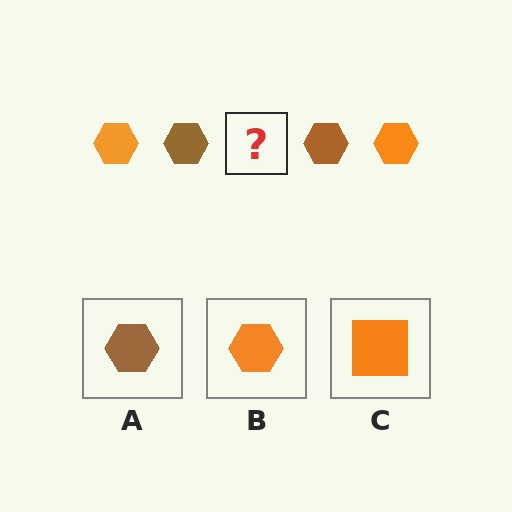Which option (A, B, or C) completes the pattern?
B.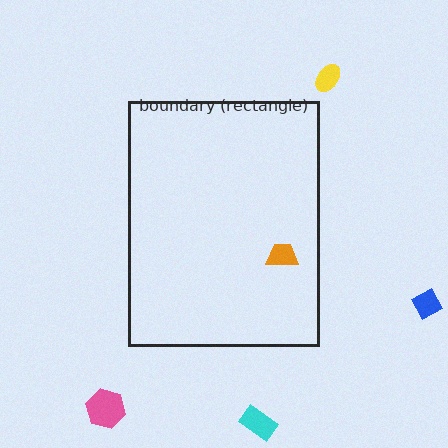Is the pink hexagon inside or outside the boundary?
Outside.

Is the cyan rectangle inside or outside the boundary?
Outside.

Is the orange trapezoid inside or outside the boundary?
Inside.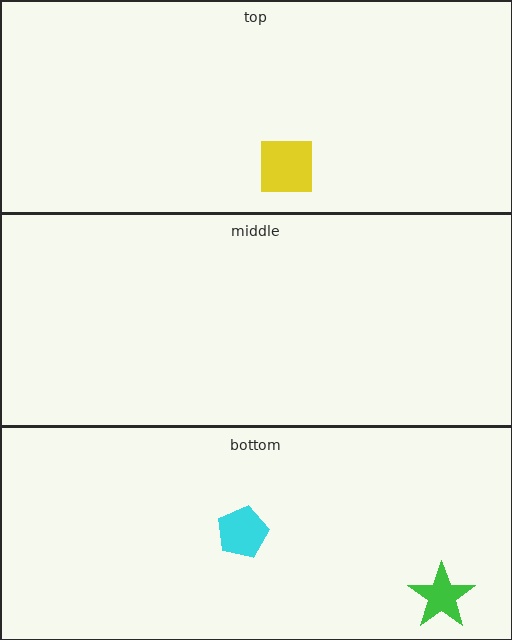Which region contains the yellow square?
The top region.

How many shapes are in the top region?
1.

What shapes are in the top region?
The yellow square.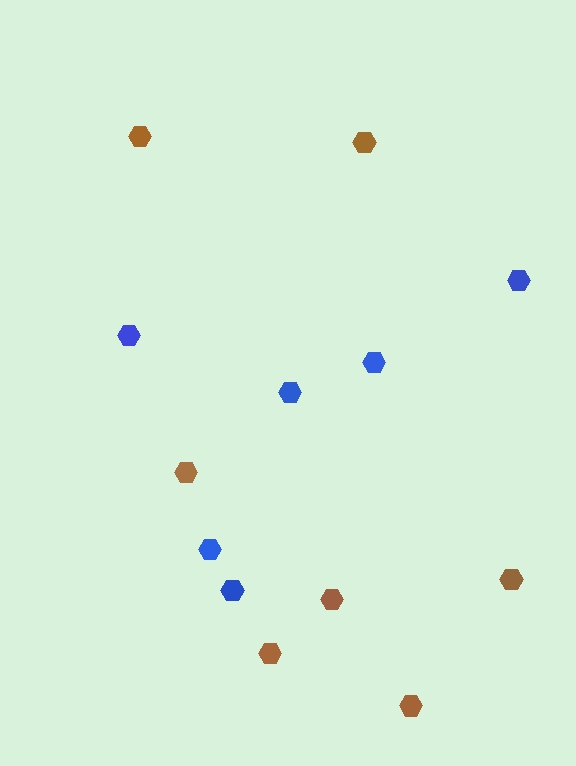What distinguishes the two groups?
There are 2 groups: one group of blue hexagons (6) and one group of brown hexagons (7).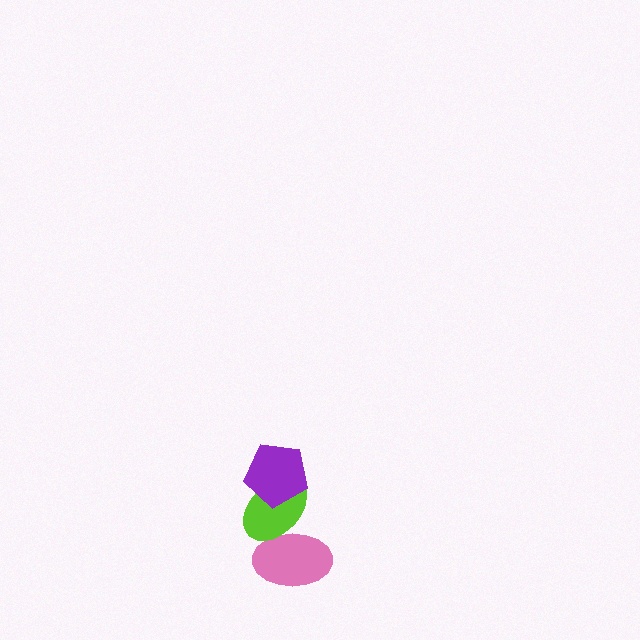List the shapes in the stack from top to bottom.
From top to bottom: the purple pentagon, the lime ellipse, the pink ellipse.